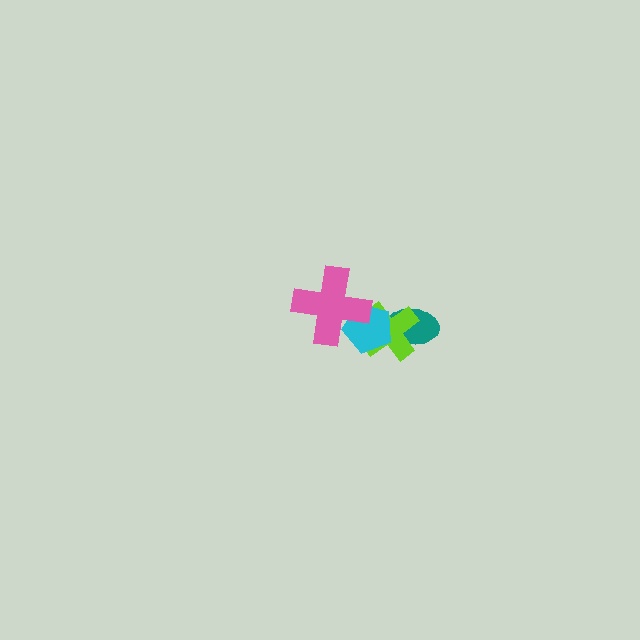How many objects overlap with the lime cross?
2 objects overlap with the lime cross.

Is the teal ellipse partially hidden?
Yes, it is partially covered by another shape.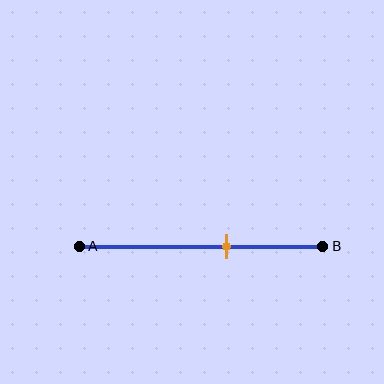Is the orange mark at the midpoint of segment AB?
No, the mark is at about 60% from A, not at the 50% midpoint.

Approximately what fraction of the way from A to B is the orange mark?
The orange mark is approximately 60% of the way from A to B.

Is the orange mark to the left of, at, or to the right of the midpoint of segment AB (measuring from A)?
The orange mark is to the right of the midpoint of segment AB.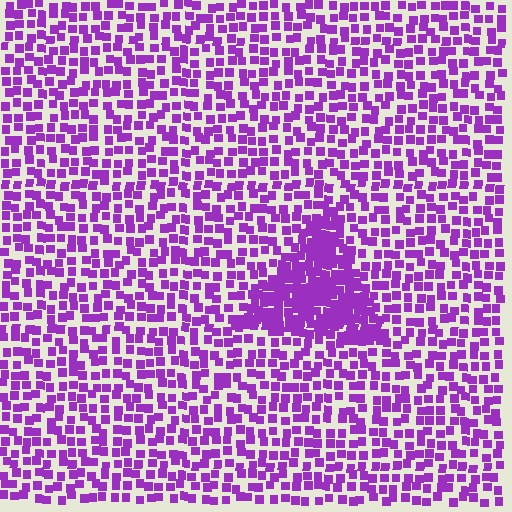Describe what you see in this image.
The image contains small purple elements arranged at two different densities. A triangle-shaped region is visible where the elements are more densely packed than the surrounding area.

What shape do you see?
I see a triangle.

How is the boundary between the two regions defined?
The boundary is defined by a change in element density (approximately 2.1x ratio). All elements are the same color, size, and shape.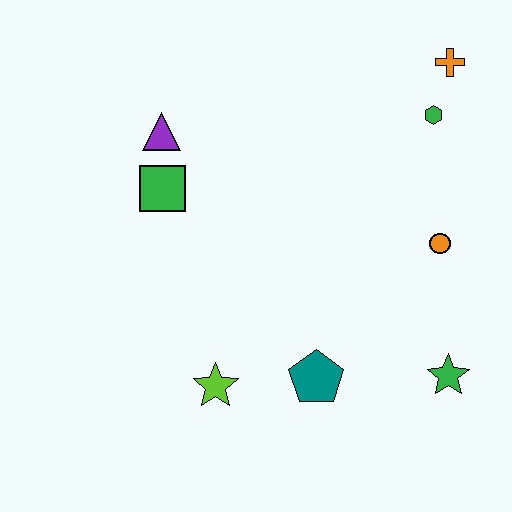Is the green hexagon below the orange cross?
Yes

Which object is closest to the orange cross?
The green hexagon is closest to the orange cross.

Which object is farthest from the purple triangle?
The green star is farthest from the purple triangle.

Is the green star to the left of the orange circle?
No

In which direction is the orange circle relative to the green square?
The orange circle is to the right of the green square.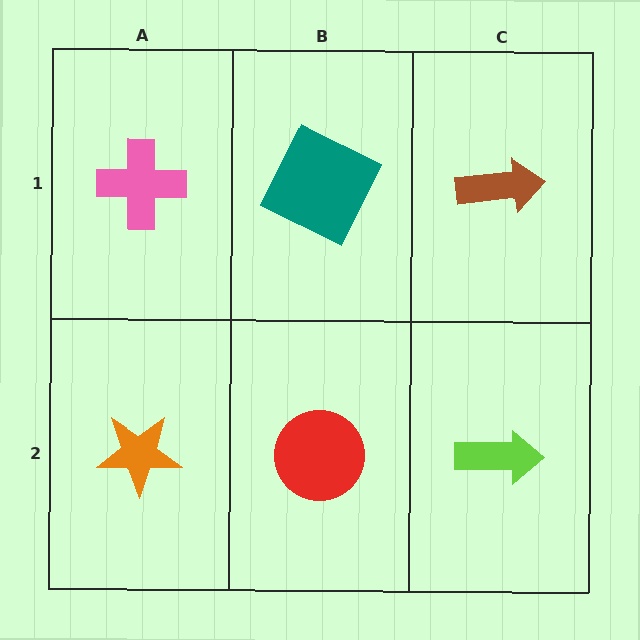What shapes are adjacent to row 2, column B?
A teal square (row 1, column B), an orange star (row 2, column A), a lime arrow (row 2, column C).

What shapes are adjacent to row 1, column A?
An orange star (row 2, column A), a teal square (row 1, column B).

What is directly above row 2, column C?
A brown arrow.